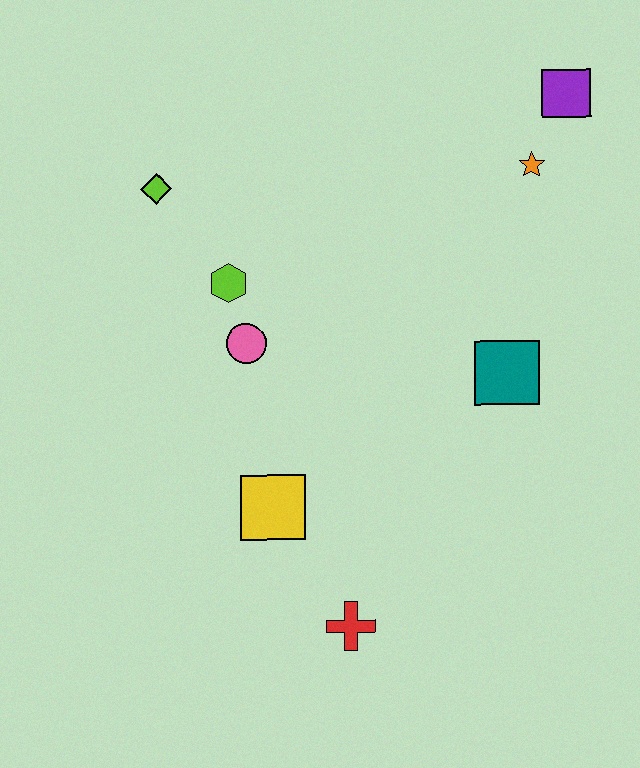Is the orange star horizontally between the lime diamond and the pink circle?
No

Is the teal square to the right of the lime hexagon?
Yes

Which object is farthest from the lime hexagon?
The purple square is farthest from the lime hexagon.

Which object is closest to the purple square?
The orange star is closest to the purple square.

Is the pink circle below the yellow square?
No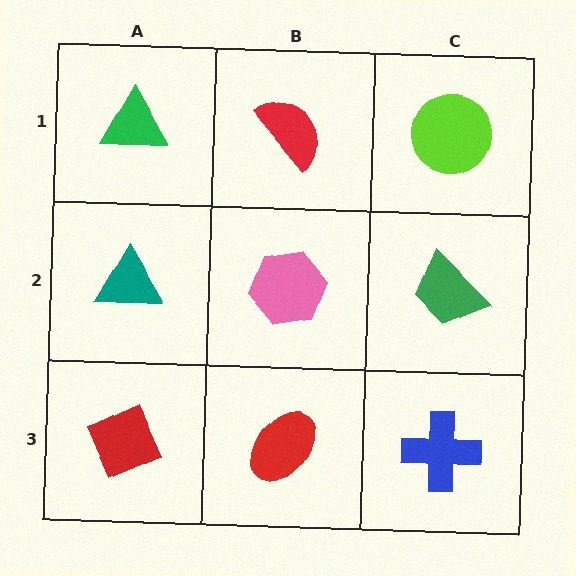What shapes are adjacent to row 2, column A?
A green triangle (row 1, column A), a red diamond (row 3, column A), a pink hexagon (row 2, column B).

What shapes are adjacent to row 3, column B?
A pink hexagon (row 2, column B), a red diamond (row 3, column A), a blue cross (row 3, column C).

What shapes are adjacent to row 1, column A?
A teal triangle (row 2, column A), a red semicircle (row 1, column B).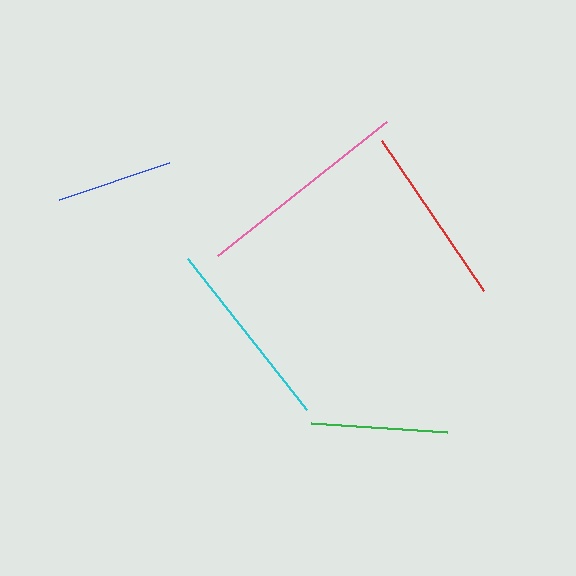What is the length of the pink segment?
The pink segment is approximately 216 pixels long.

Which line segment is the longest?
The pink line is the longest at approximately 216 pixels.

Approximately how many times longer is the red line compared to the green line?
The red line is approximately 1.3 times the length of the green line.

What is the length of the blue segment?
The blue segment is approximately 116 pixels long.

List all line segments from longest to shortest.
From longest to shortest: pink, cyan, red, green, blue.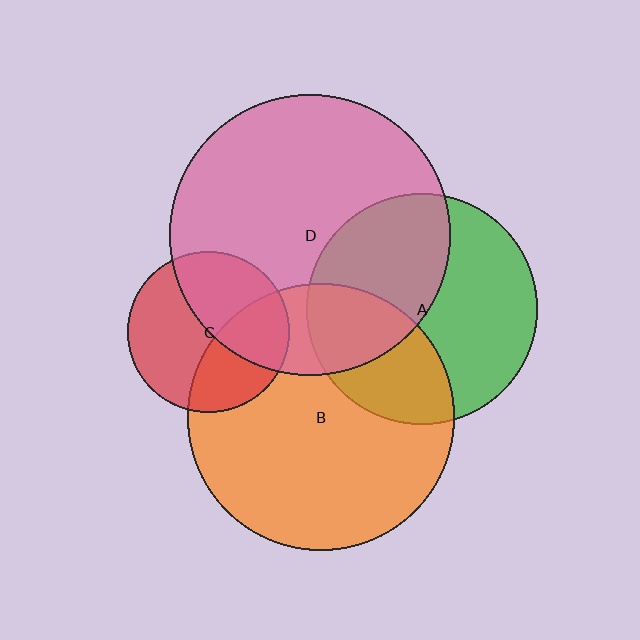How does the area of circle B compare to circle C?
Approximately 2.7 times.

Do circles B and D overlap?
Yes.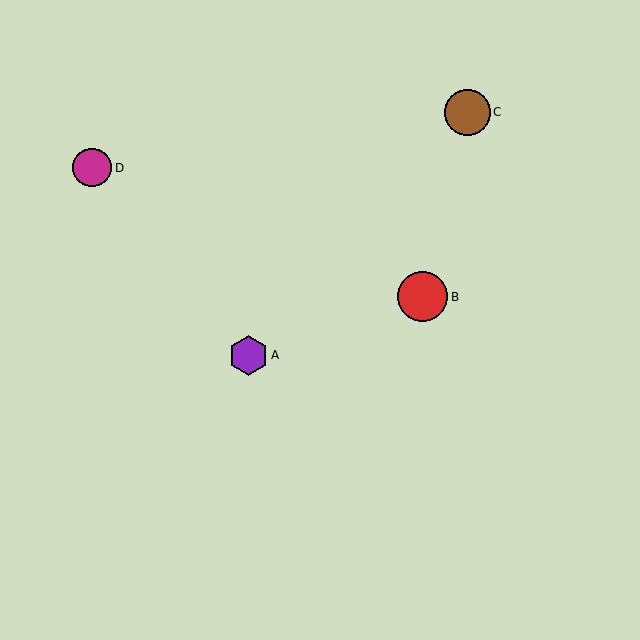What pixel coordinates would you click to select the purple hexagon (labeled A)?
Click at (248, 355) to select the purple hexagon A.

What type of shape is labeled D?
Shape D is a magenta circle.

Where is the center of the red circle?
The center of the red circle is at (422, 297).